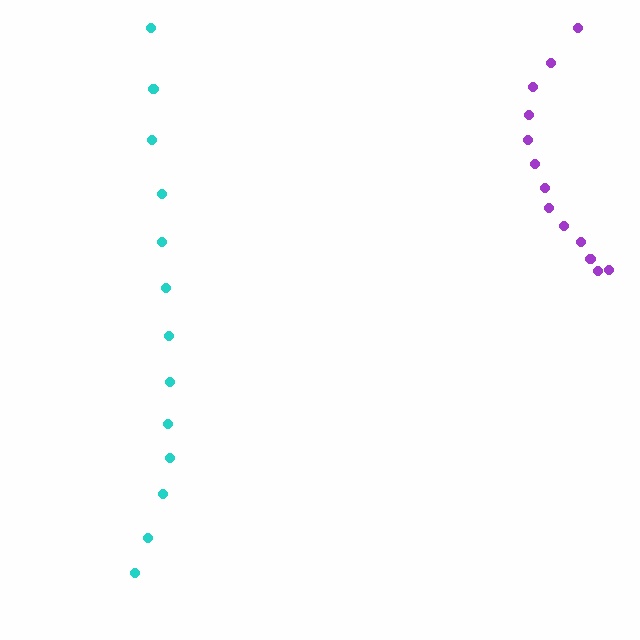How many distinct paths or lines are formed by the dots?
There are 2 distinct paths.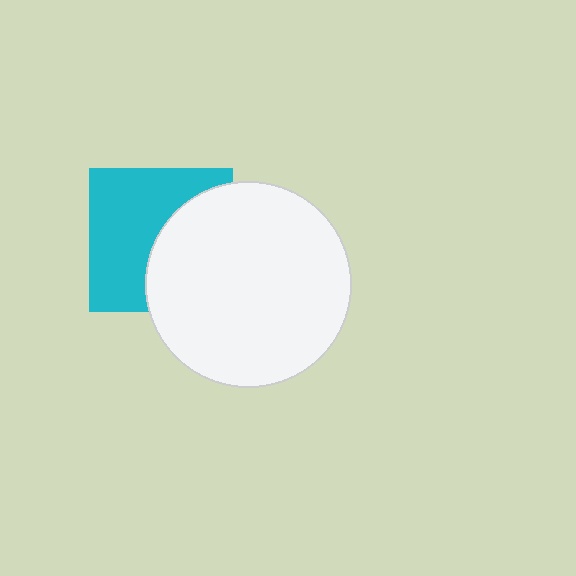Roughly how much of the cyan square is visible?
About half of it is visible (roughly 56%).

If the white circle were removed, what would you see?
You would see the complete cyan square.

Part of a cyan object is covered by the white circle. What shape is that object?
It is a square.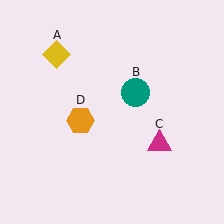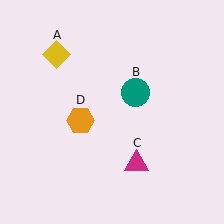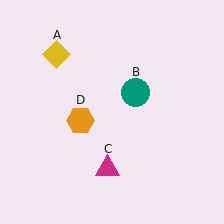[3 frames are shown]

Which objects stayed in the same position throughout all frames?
Yellow diamond (object A) and teal circle (object B) and orange hexagon (object D) remained stationary.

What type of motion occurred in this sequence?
The magenta triangle (object C) rotated clockwise around the center of the scene.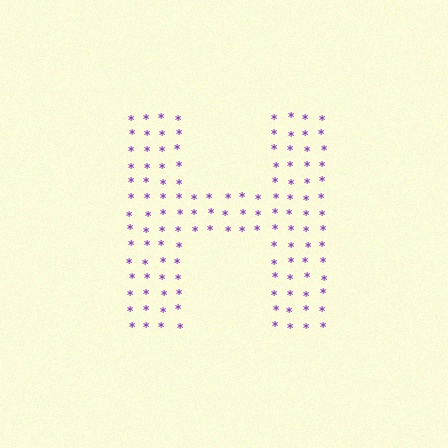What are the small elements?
The small elements are asterisks.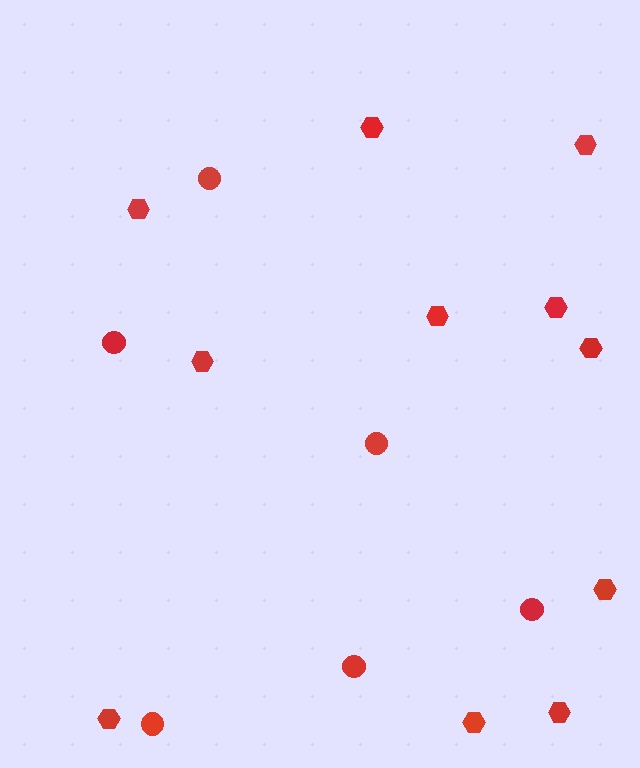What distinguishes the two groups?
There are 2 groups: one group of circles (6) and one group of hexagons (11).